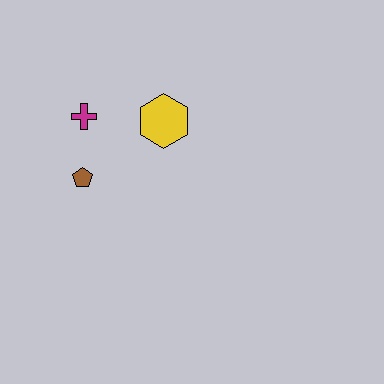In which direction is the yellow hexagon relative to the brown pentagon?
The yellow hexagon is to the right of the brown pentagon.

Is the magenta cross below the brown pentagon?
No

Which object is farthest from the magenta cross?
The yellow hexagon is farthest from the magenta cross.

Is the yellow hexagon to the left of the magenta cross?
No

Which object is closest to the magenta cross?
The brown pentagon is closest to the magenta cross.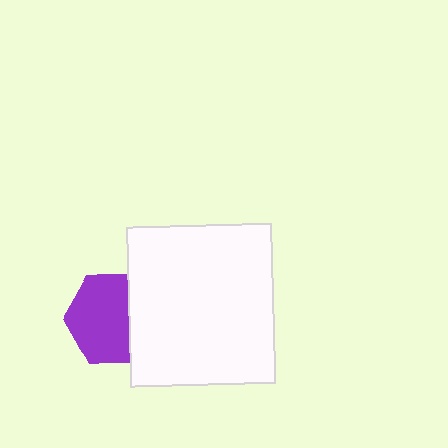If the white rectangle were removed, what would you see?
You would see the complete purple hexagon.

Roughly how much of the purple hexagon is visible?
Most of it is visible (roughly 70%).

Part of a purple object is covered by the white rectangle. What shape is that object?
It is a hexagon.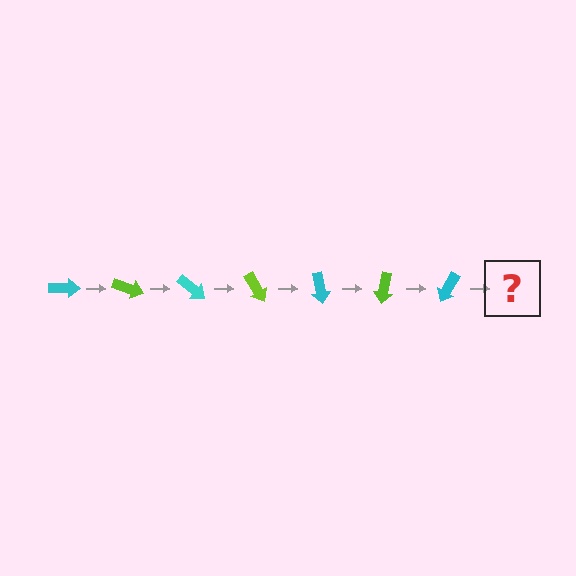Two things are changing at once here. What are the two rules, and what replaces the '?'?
The two rules are that it rotates 20 degrees each step and the color cycles through cyan and lime. The '?' should be a lime arrow, rotated 140 degrees from the start.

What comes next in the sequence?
The next element should be a lime arrow, rotated 140 degrees from the start.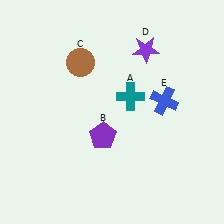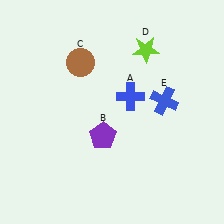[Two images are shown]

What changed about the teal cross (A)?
In Image 1, A is teal. In Image 2, it changed to blue.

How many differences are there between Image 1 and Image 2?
There are 2 differences between the two images.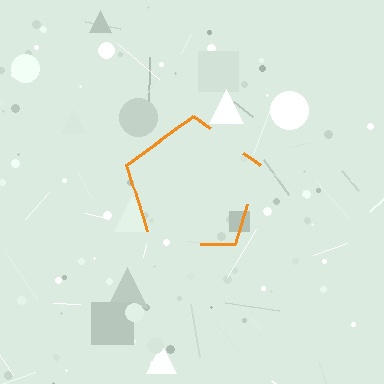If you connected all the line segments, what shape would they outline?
They would outline a pentagon.